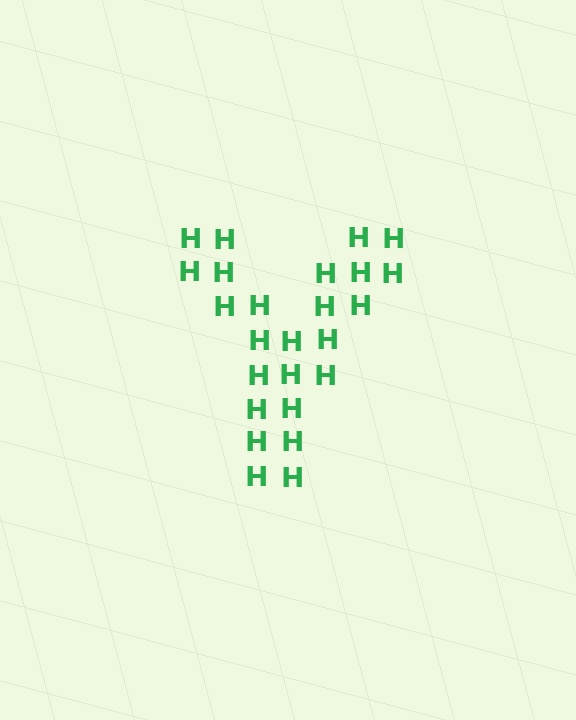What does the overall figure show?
The overall figure shows the letter Y.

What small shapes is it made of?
It is made of small letter H's.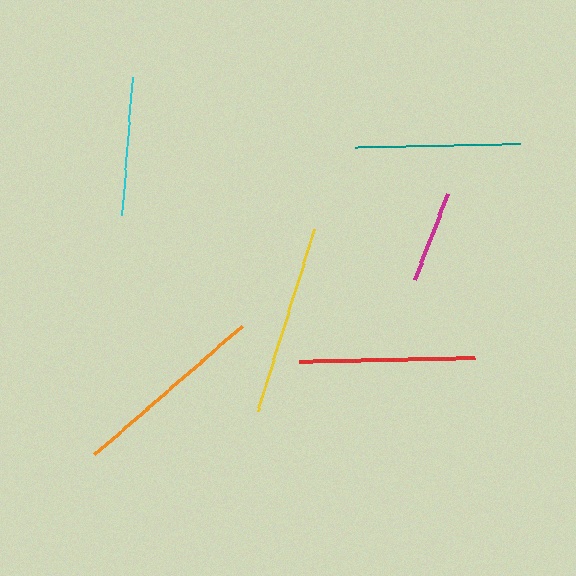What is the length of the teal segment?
The teal segment is approximately 165 pixels long.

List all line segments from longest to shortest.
From longest to shortest: orange, yellow, red, teal, cyan, magenta.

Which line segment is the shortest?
The magenta line is the shortest at approximately 92 pixels.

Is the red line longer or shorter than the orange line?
The orange line is longer than the red line.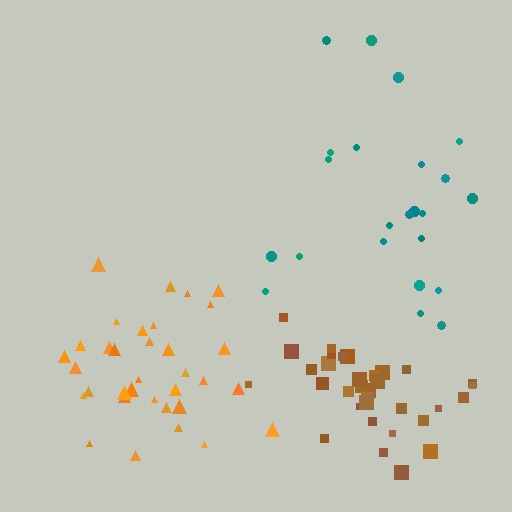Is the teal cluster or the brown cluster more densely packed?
Brown.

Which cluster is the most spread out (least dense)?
Teal.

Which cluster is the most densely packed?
Orange.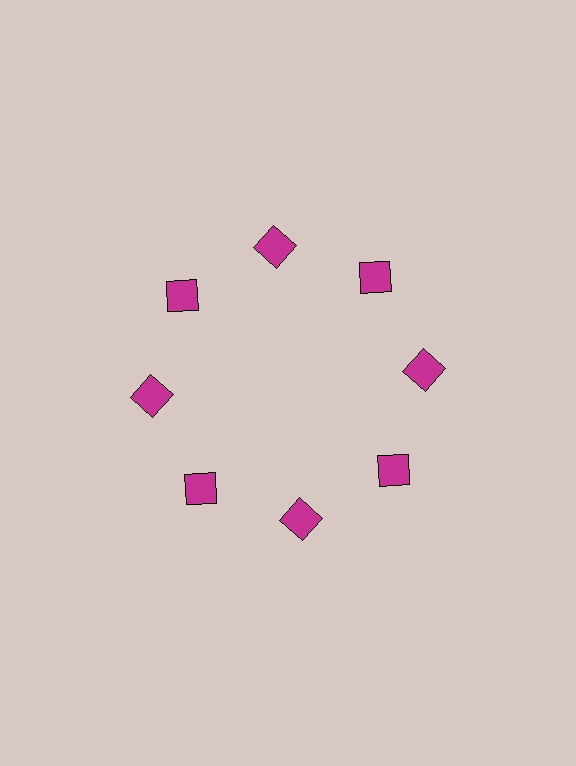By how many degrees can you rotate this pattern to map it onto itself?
The pattern maps onto itself every 45 degrees of rotation.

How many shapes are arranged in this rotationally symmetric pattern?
There are 8 shapes, arranged in 8 groups of 1.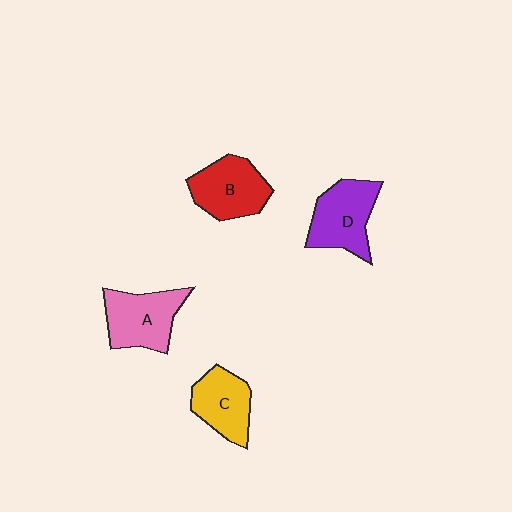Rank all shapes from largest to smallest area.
From largest to smallest: D (purple), A (pink), B (red), C (yellow).